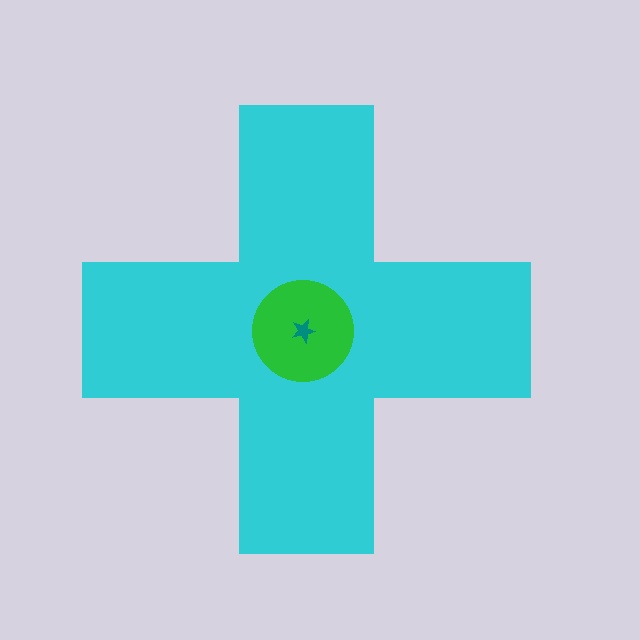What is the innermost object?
The teal star.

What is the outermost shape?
The cyan cross.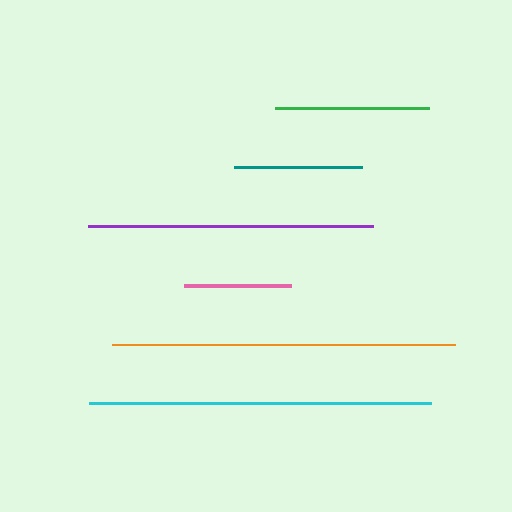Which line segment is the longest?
The orange line is the longest at approximately 342 pixels.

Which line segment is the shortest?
The pink line is the shortest at approximately 108 pixels.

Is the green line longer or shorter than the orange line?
The orange line is longer than the green line.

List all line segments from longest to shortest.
From longest to shortest: orange, cyan, purple, green, teal, pink.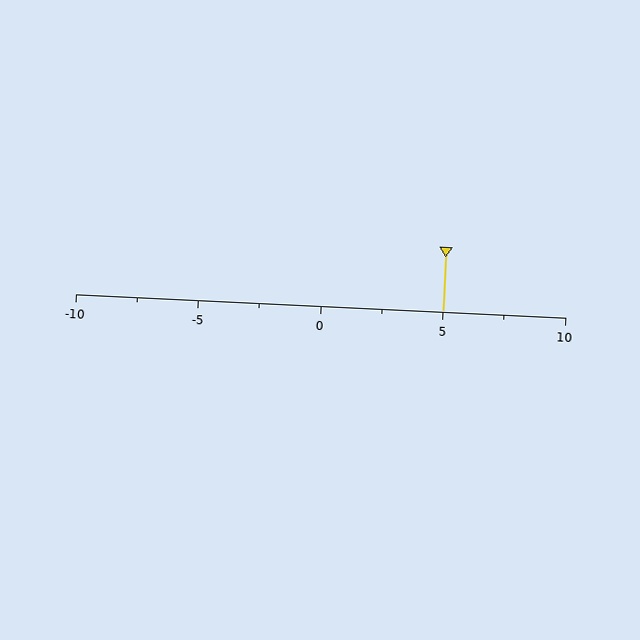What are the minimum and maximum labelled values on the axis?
The axis runs from -10 to 10.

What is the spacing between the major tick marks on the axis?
The major ticks are spaced 5 apart.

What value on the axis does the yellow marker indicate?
The marker indicates approximately 5.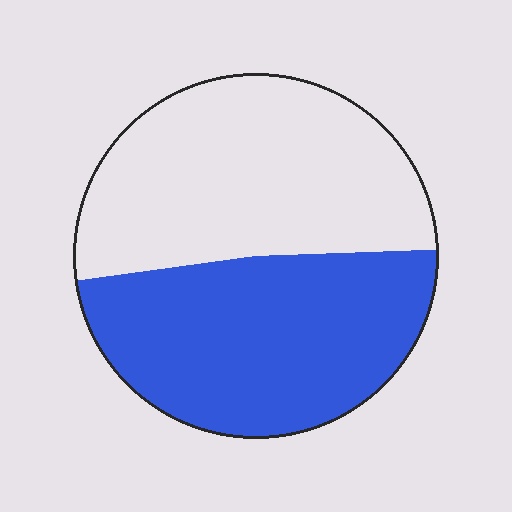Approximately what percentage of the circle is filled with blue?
Approximately 50%.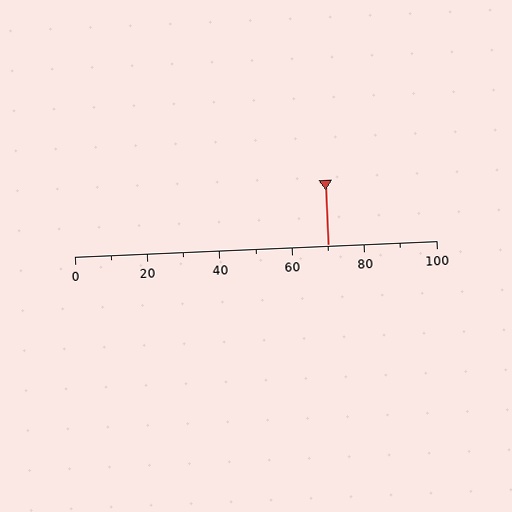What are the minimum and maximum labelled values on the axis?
The axis runs from 0 to 100.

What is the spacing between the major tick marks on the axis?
The major ticks are spaced 20 apart.